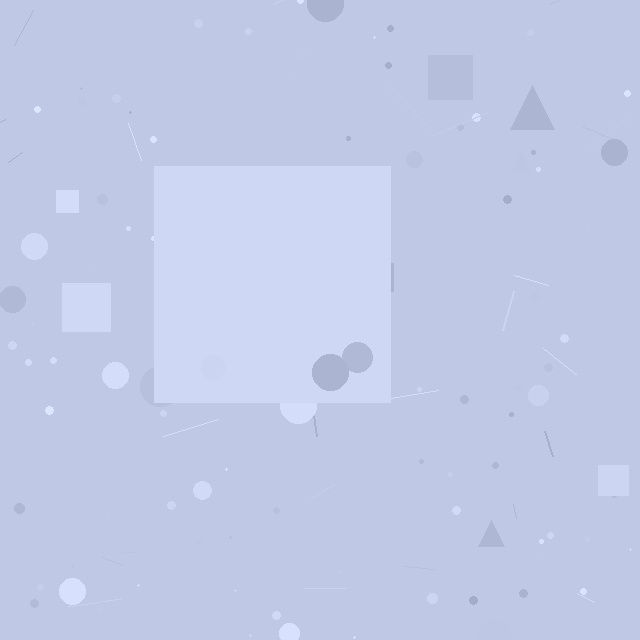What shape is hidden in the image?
A square is hidden in the image.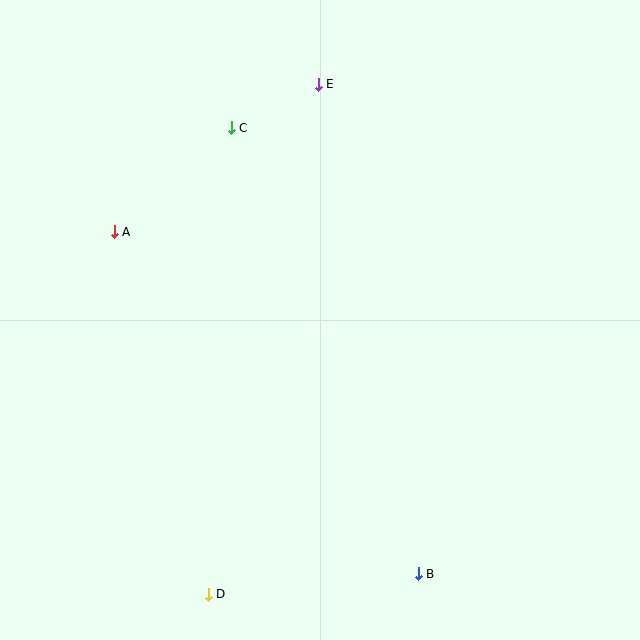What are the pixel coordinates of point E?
Point E is at (318, 84).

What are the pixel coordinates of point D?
Point D is at (208, 594).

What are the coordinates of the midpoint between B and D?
The midpoint between B and D is at (313, 584).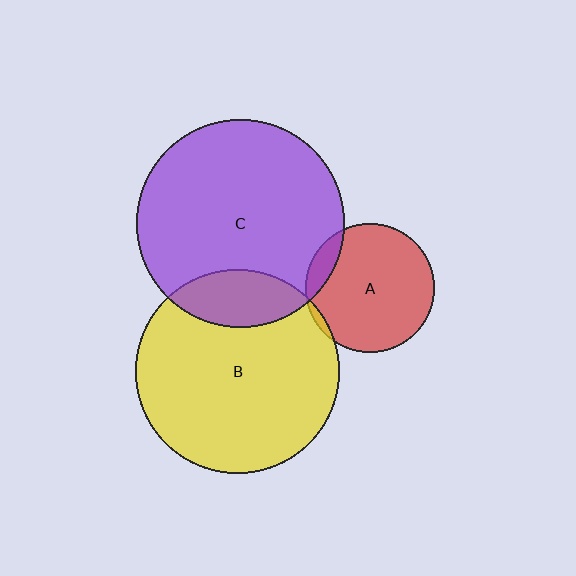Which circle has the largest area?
Circle C (purple).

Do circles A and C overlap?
Yes.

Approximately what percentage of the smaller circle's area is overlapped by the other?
Approximately 10%.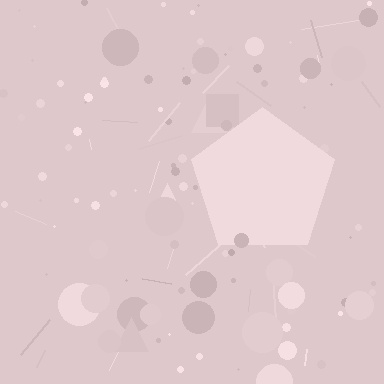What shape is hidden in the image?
A pentagon is hidden in the image.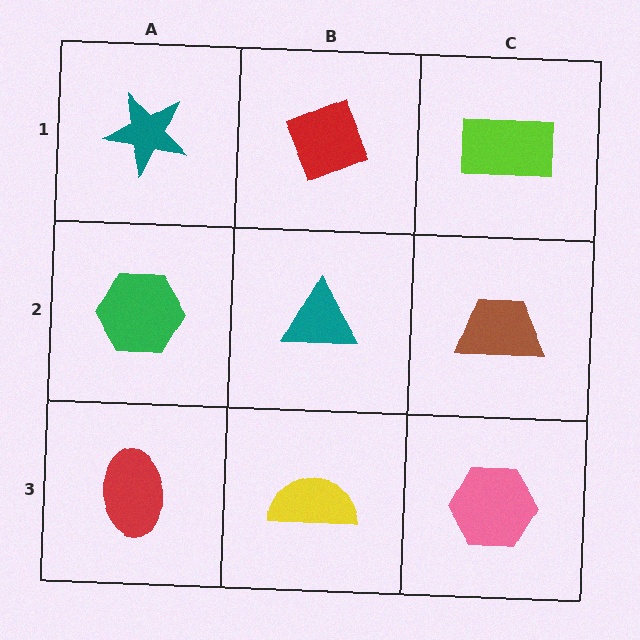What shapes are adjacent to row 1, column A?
A green hexagon (row 2, column A), a red diamond (row 1, column B).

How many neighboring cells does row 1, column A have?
2.